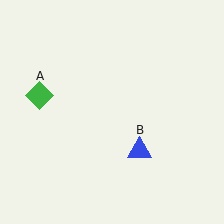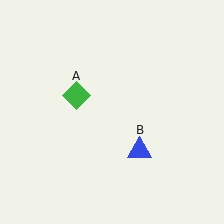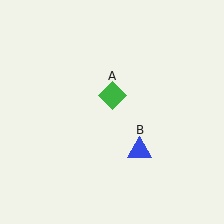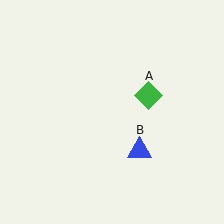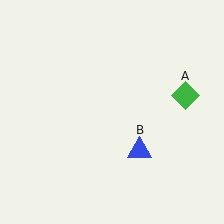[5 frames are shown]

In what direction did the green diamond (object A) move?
The green diamond (object A) moved right.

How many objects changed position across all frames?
1 object changed position: green diamond (object A).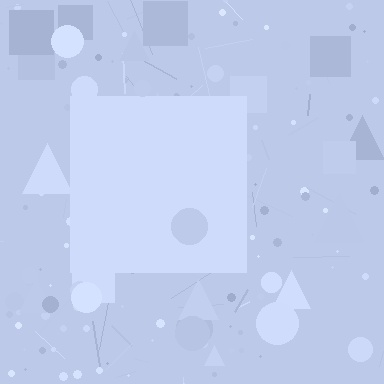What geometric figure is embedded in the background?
A square is embedded in the background.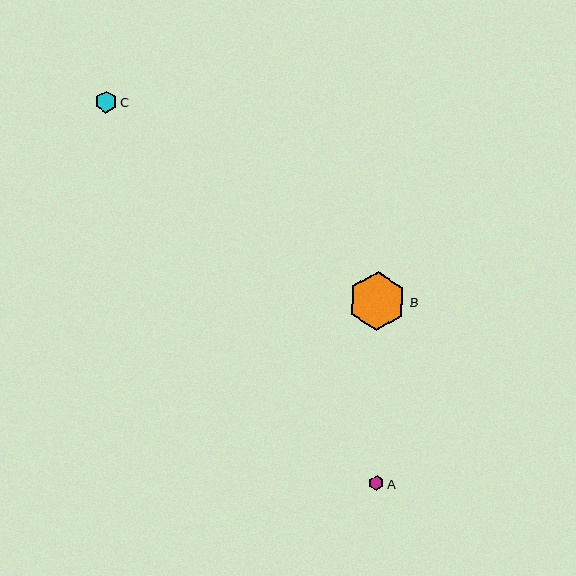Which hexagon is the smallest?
Hexagon A is the smallest with a size of approximately 15 pixels.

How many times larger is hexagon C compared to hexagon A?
Hexagon C is approximately 1.4 times the size of hexagon A.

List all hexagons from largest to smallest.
From largest to smallest: B, C, A.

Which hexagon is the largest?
Hexagon B is the largest with a size of approximately 58 pixels.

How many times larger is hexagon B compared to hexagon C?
Hexagon B is approximately 2.6 times the size of hexagon C.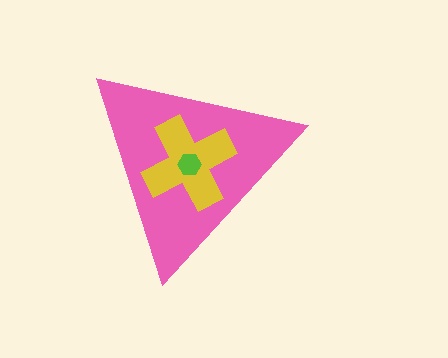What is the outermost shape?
The pink triangle.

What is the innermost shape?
The lime hexagon.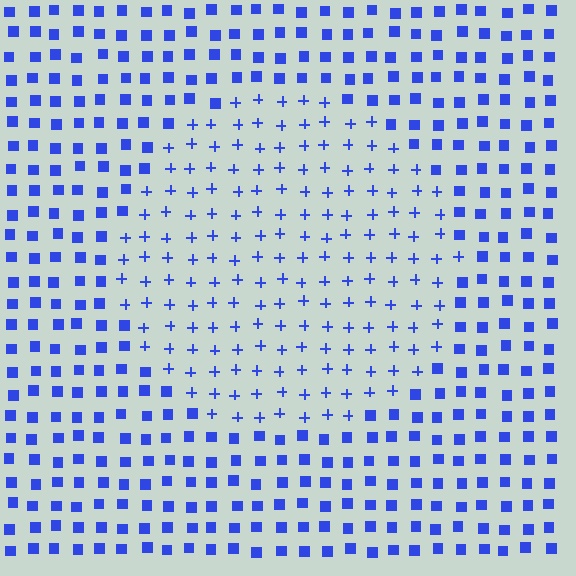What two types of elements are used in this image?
The image uses plus signs inside the circle region and squares outside it.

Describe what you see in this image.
The image is filled with small blue elements arranged in a uniform grid. A circle-shaped region contains plus signs, while the surrounding area contains squares. The boundary is defined purely by the change in element shape.